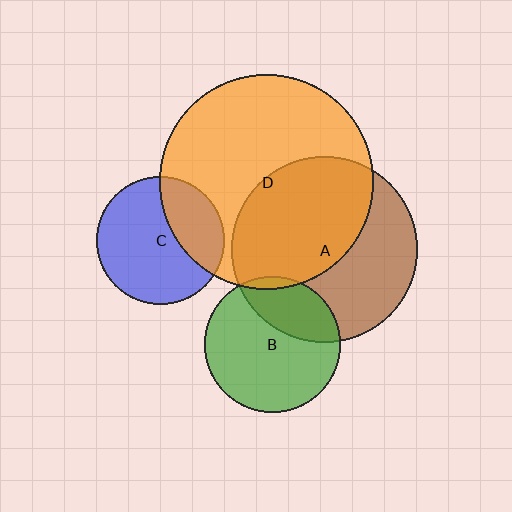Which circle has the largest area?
Circle D (orange).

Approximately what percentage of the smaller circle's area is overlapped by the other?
Approximately 30%.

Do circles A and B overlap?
Yes.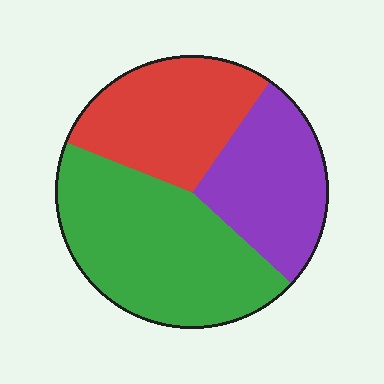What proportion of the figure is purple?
Purple covers roughly 25% of the figure.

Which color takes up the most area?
Green, at roughly 45%.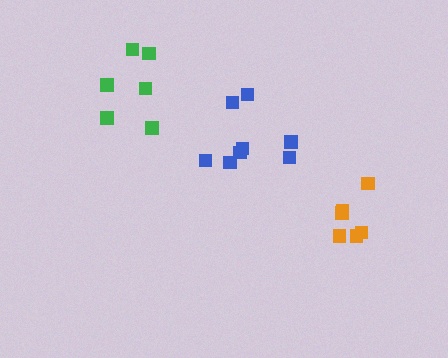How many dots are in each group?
Group 1: 8 dots, Group 2: 7 dots, Group 3: 6 dots (21 total).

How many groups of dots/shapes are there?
There are 3 groups.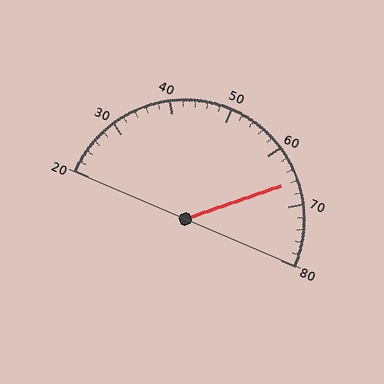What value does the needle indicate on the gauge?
The needle indicates approximately 66.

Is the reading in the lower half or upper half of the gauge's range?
The reading is in the upper half of the range (20 to 80).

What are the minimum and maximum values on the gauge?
The gauge ranges from 20 to 80.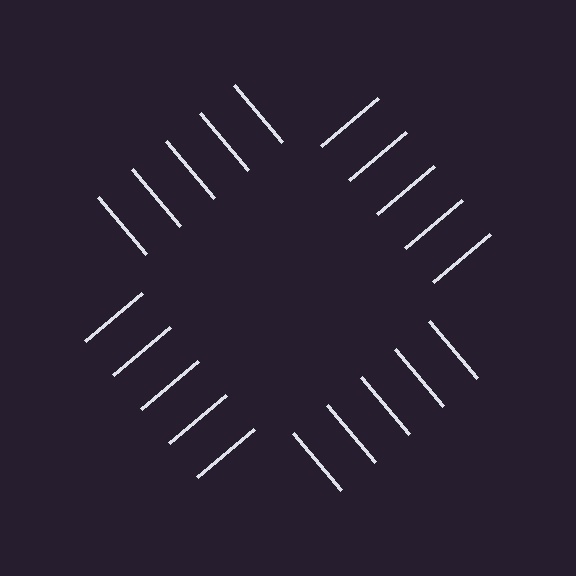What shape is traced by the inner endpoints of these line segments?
An illusory square — the line segments terminate on its edges but no continuous stroke is drawn.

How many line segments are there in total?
20 — 5 along each of the 4 edges.